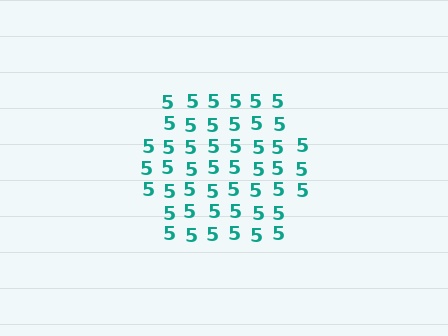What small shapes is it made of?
It is made of small digit 5's.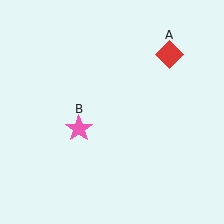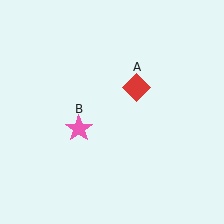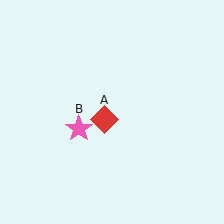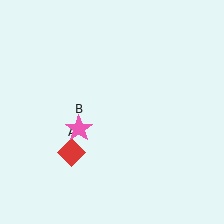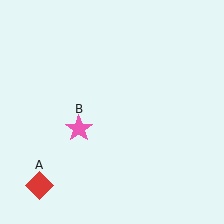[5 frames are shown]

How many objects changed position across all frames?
1 object changed position: red diamond (object A).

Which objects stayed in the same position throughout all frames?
Pink star (object B) remained stationary.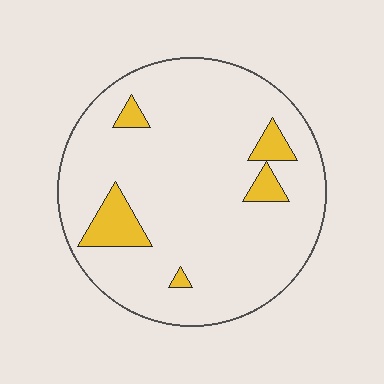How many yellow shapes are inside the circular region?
5.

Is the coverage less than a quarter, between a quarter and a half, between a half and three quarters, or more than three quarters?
Less than a quarter.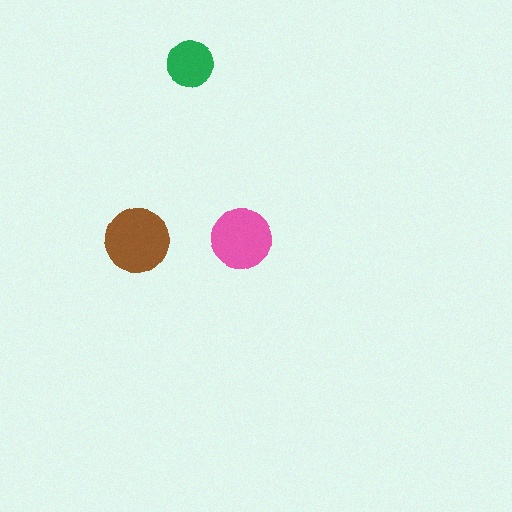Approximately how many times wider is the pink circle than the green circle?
About 1.5 times wider.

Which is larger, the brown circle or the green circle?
The brown one.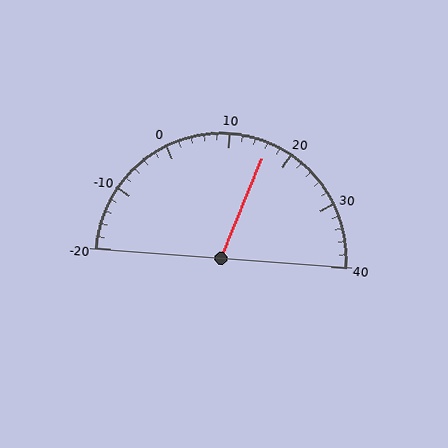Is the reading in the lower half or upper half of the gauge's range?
The reading is in the upper half of the range (-20 to 40).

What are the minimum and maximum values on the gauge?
The gauge ranges from -20 to 40.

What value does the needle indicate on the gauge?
The needle indicates approximately 16.